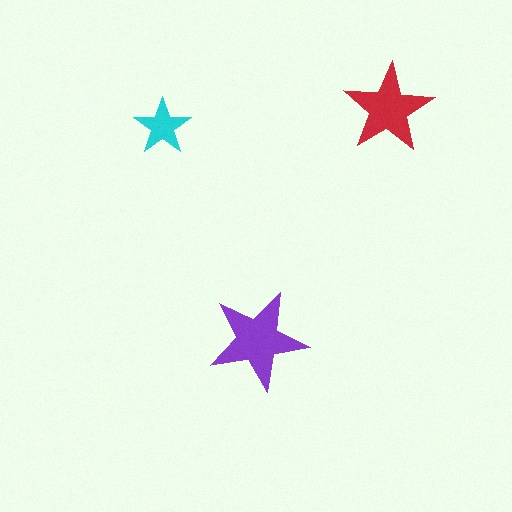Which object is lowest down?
The purple star is bottommost.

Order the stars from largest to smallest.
the purple one, the red one, the cyan one.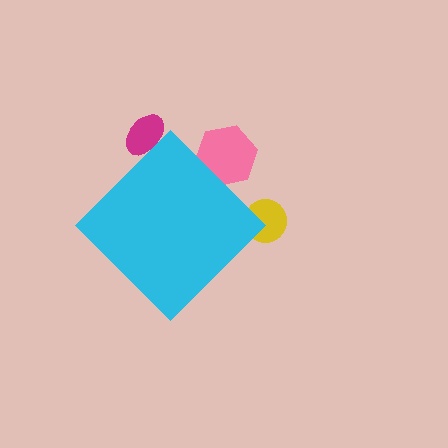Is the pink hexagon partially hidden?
Yes, the pink hexagon is partially hidden behind the cyan diamond.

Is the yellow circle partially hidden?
Yes, the yellow circle is partially hidden behind the cyan diamond.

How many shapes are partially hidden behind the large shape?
3 shapes are partially hidden.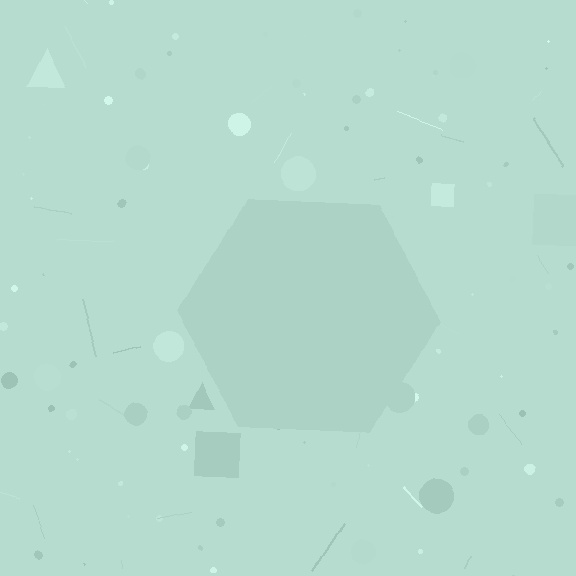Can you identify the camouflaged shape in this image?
The camouflaged shape is a hexagon.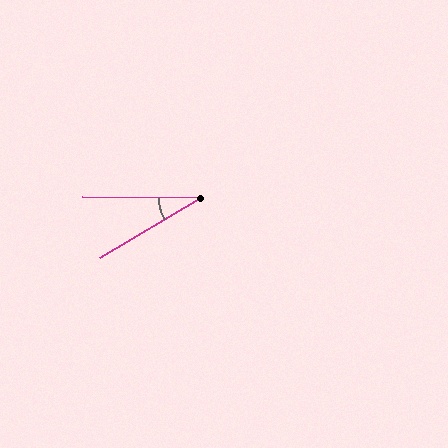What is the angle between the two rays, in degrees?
Approximately 31 degrees.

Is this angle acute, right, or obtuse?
It is acute.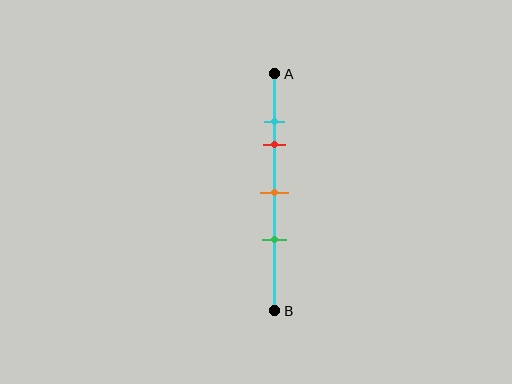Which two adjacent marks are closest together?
The cyan and red marks are the closest adjacent pair.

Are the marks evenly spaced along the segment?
No, the marks are not evenly spaced.